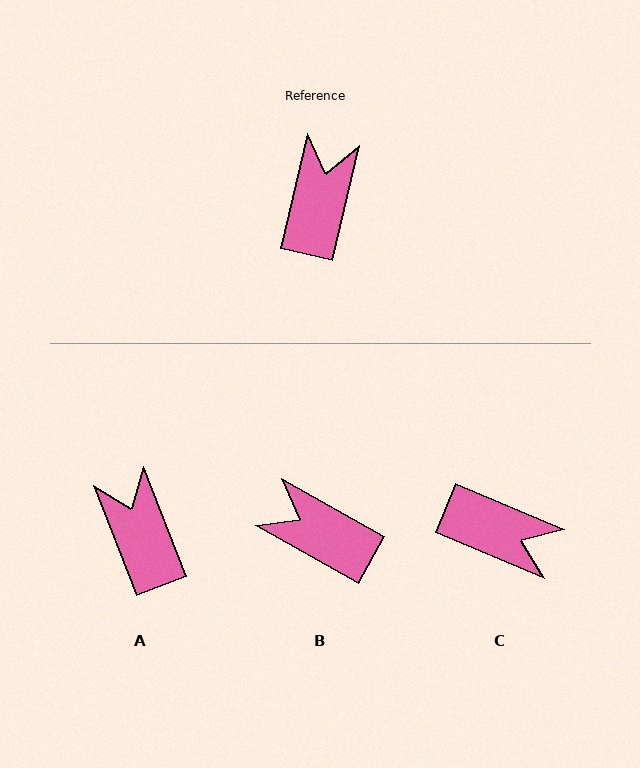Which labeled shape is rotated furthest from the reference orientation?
C, about 99 degrees away.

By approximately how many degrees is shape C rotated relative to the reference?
Approximately 99 degrees clockwise.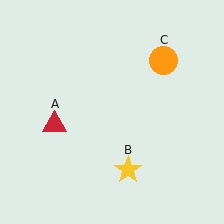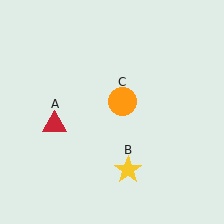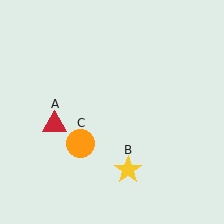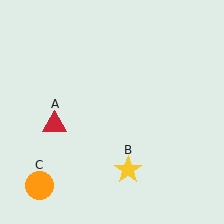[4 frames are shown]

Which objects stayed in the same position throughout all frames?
Red triangle (object A) and yellow star (object B) remained stationary.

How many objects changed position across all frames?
1 object changed position: orange circle (object C).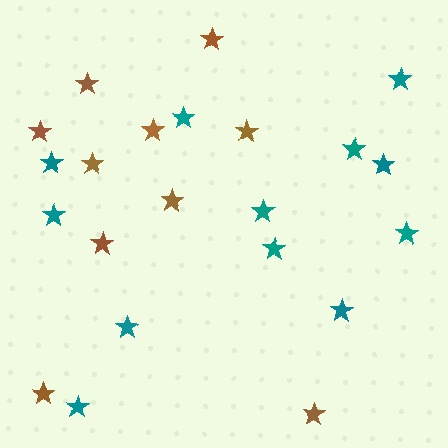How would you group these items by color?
There are 2 groups: one group of brown stars (10) and one group of teal stars (12).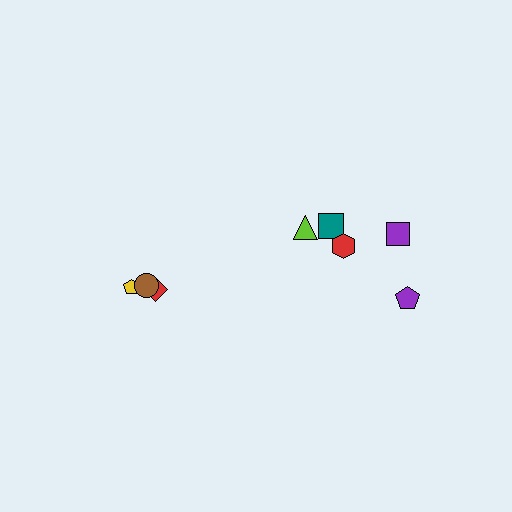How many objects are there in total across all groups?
There are 8 objects.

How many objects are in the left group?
There are 3 objects.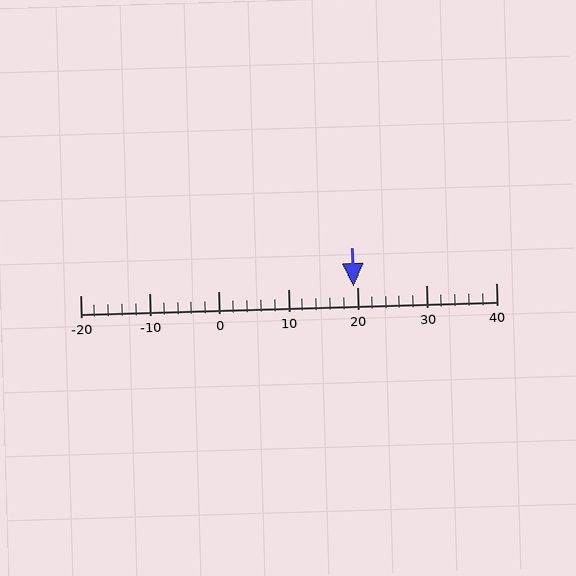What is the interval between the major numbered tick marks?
The major tick marks are spaced 10 units apart.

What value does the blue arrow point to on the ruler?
The blue arrow points to approximately 19.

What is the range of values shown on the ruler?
The ruler shows values from -20 to 40.